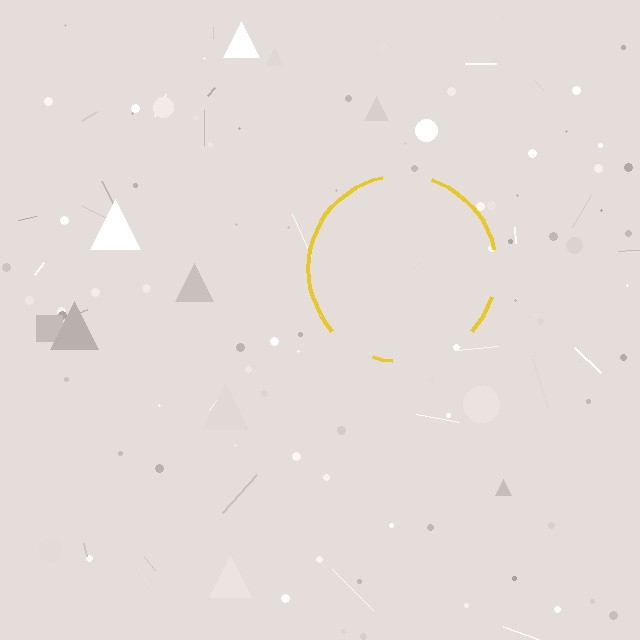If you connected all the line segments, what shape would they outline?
They would outline a circle.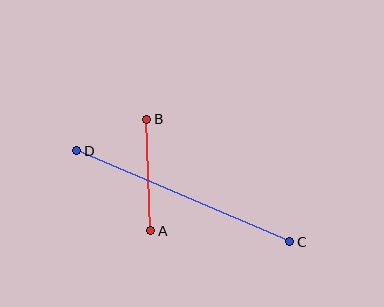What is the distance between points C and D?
The distance is approximately 232 pixels.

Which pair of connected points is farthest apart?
Points C and D are farthest apart.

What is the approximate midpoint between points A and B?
The midpoint is at approximately (149, 175) pixels.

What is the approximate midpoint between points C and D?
The midpoint is at approximately (183, 196) pixels.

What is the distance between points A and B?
The distance is approximately 112 pixels.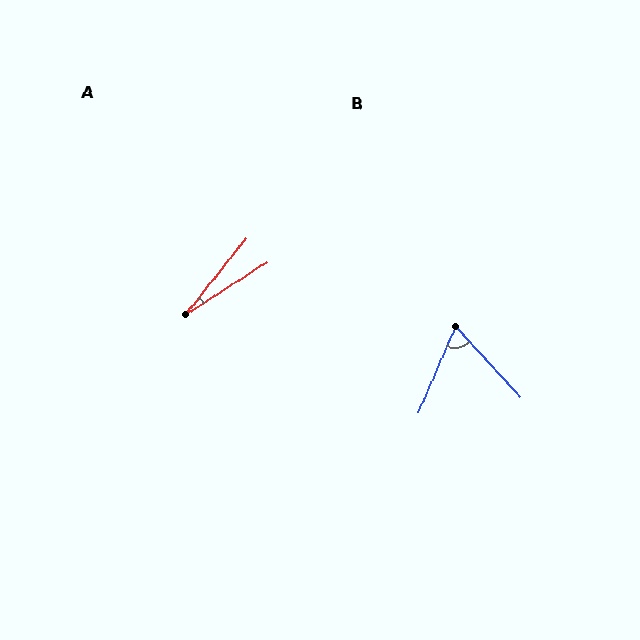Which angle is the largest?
B, at approximately 66 degrees.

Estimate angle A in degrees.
Approximately 18 degrees.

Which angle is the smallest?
A, at approximately 18 degrees.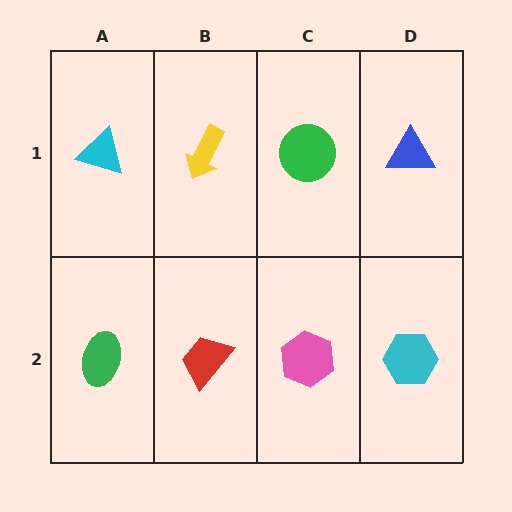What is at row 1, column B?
A yellow arrow.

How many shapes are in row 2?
4 shapes.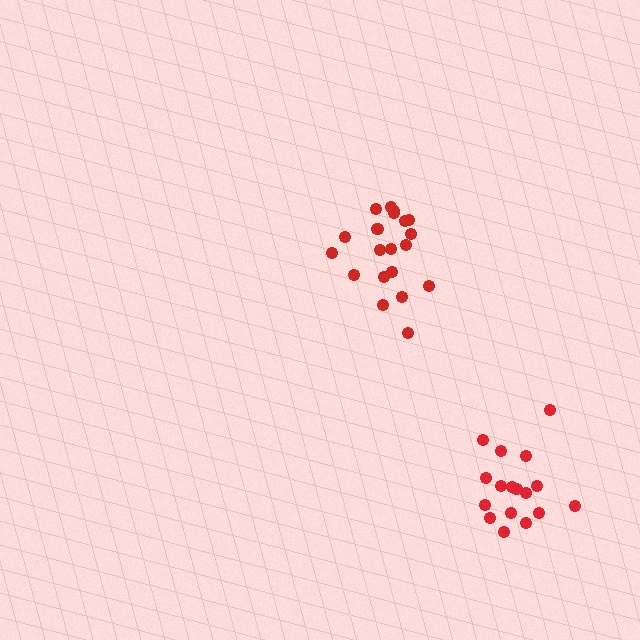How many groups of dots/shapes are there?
There are 2 groups.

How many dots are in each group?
Group 1: 20 dots, Group 2: 17 dots (37 total).